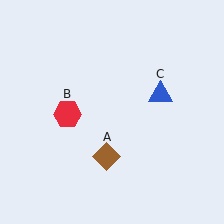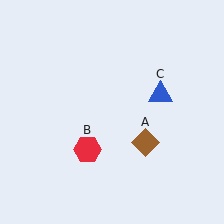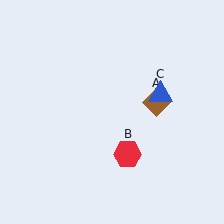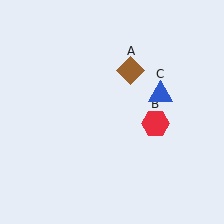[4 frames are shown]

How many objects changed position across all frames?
2 objects changed position: brown diamond (object A), red hexagon (object B).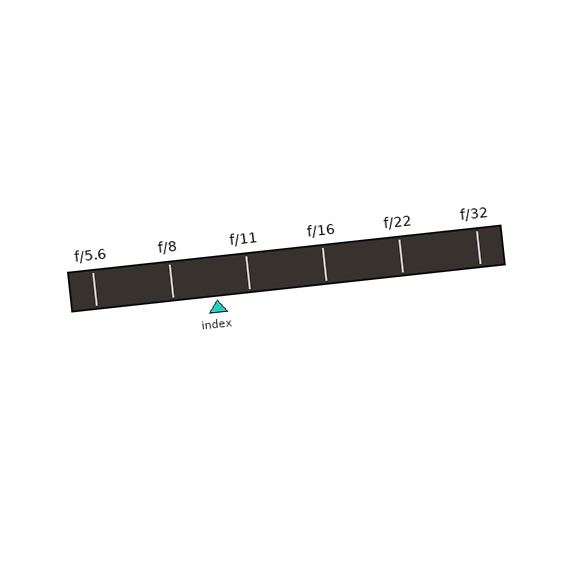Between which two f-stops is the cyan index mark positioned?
The index mark is between f/8 and f/11.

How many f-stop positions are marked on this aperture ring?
There are 6 f-stop positions marked.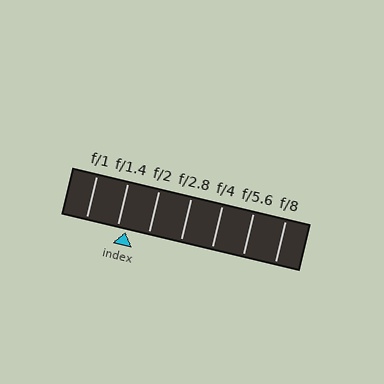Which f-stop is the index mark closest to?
The index mark is closest to f/1.4.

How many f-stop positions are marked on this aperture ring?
There are 7 f-stop positions marked.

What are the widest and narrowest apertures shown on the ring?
The widest aperture shown is f/1 and the narrowest is f/8.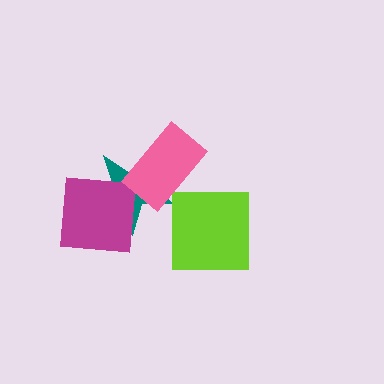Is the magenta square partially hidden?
No, no other shape covers it.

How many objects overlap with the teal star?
2 objects overlap with the teal star.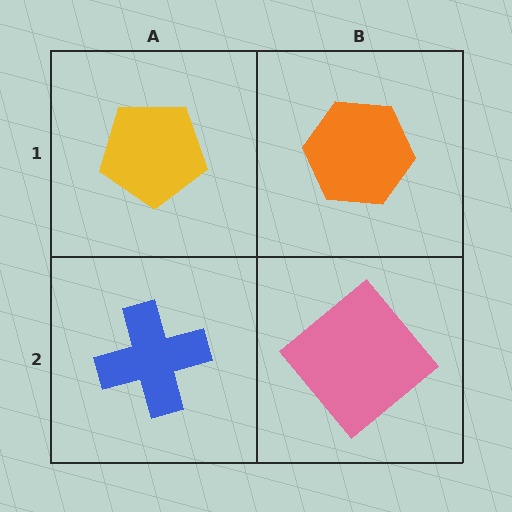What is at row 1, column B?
An orange hexagon.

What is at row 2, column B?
A pink diamond.